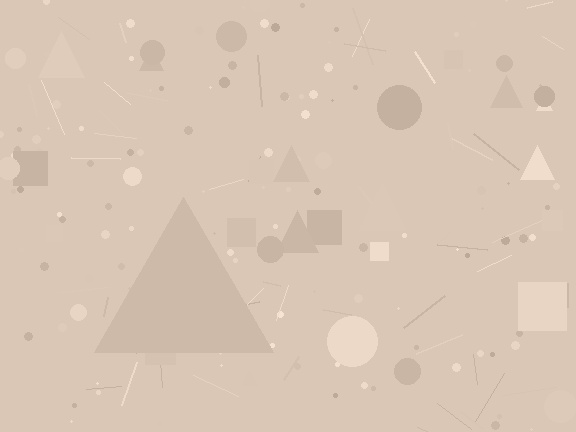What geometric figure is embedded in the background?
A triangle is embedded in the background.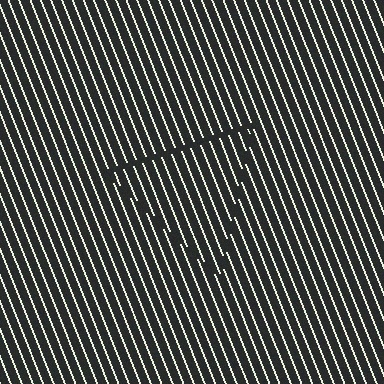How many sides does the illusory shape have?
3 sides — the line-ends trace a triangle.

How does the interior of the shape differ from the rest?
The interior of the shape contains the same grating, shifted by half a period — the contour is defined by the phase discontinuity where line-ends from the inner and outer gratings abut.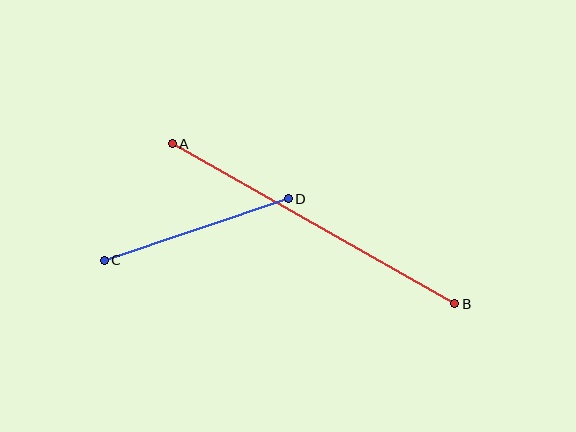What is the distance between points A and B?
The distance is approximately 325 pixels.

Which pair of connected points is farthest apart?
Points A and B are farthest apart.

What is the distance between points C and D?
The distance is approximately 194 pixels.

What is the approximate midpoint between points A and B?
The midpoint is at approximately (314, 224) pixels.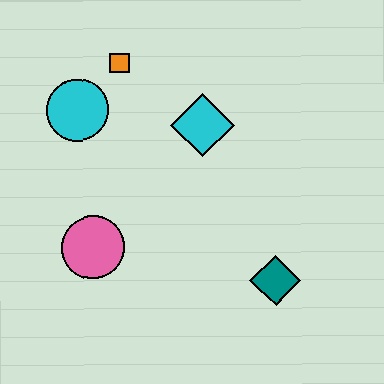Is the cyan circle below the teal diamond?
No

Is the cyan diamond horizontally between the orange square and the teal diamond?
Yes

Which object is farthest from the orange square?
The teal diamond is farthest from the orange square.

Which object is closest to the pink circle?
The cyan circle is closest to the pink circle.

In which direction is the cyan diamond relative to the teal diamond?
The cyan diamond is above the teal diamond.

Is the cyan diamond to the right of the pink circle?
Yes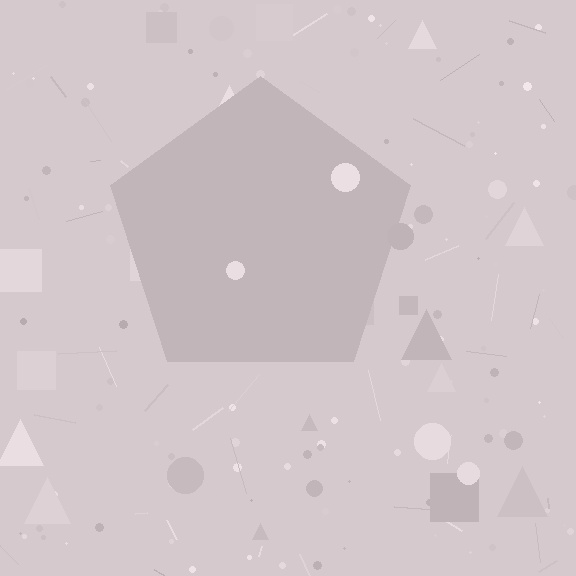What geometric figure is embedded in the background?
A pentagon is embedded in the background.